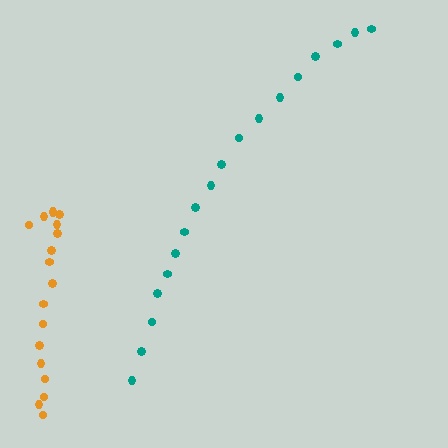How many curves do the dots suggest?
There are 2 distinct paths.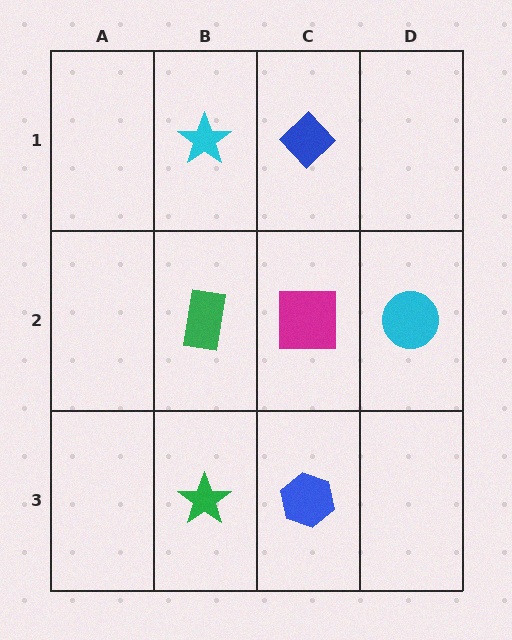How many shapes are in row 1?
2 shapes.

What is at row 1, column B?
A cyan star.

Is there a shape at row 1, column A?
No, that cell is empty.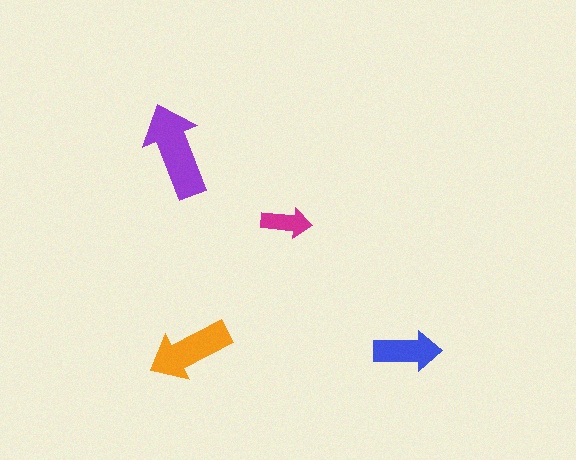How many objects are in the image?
There are 4 objects in the image.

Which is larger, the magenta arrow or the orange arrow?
The orange one.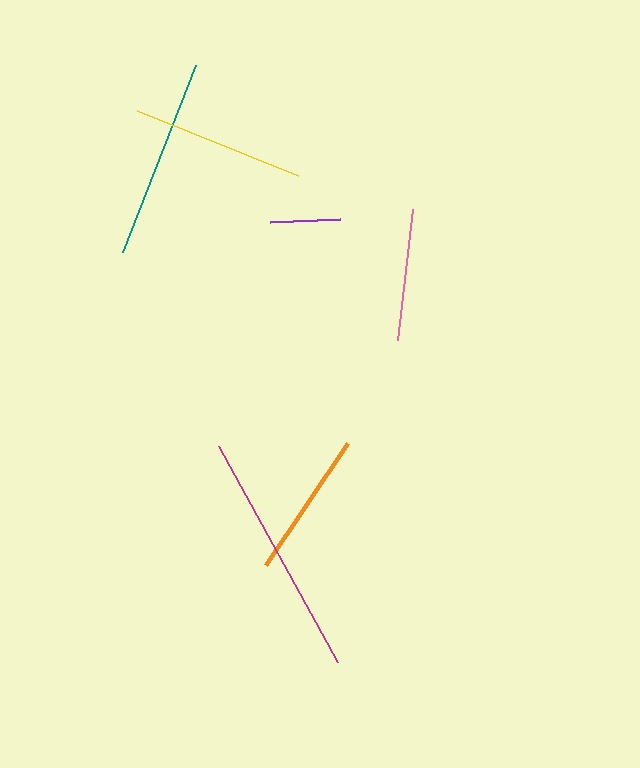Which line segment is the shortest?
The purple line is the shortest at approximately 70 pixels.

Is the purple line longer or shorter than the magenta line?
The magenta line is longer than the purple line.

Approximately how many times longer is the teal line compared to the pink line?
The teal line is approximately 1.5 times the length of the pink line.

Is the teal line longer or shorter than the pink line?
The teal line is longer than the pink line.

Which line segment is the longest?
The magenta line is the longest at approximately 247 pixels.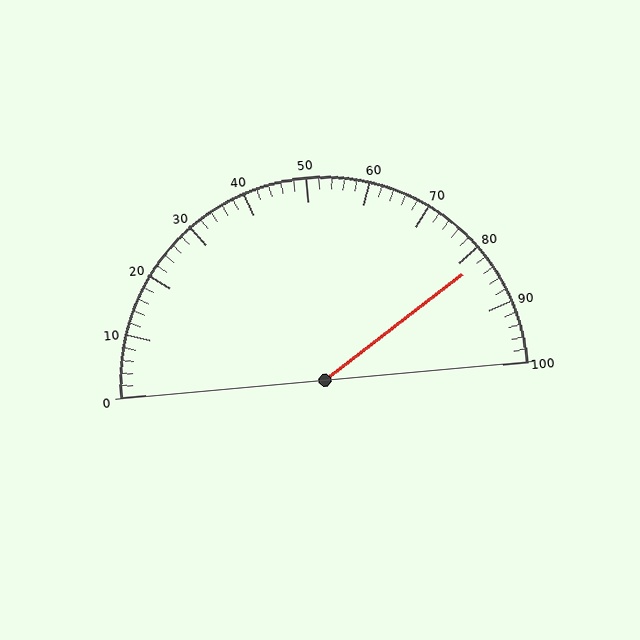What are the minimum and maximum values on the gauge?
The gauge ranges from 0 to 100.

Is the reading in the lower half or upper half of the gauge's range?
The reading is in the upper half of the range (0 to 100).